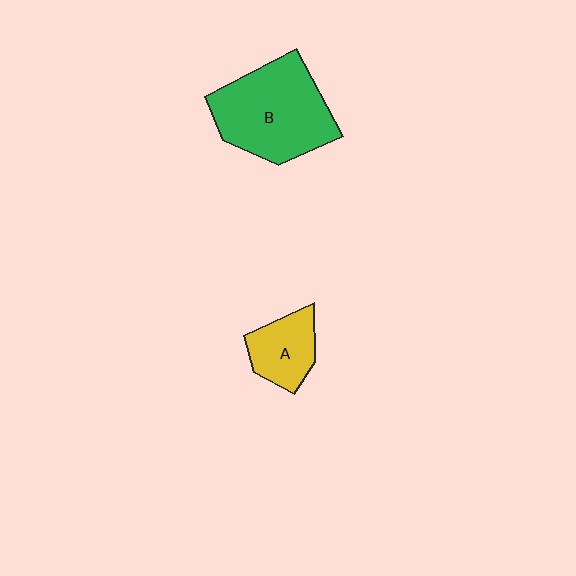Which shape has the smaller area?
Shape A (yellow).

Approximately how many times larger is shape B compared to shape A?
Approximately 2.3 times.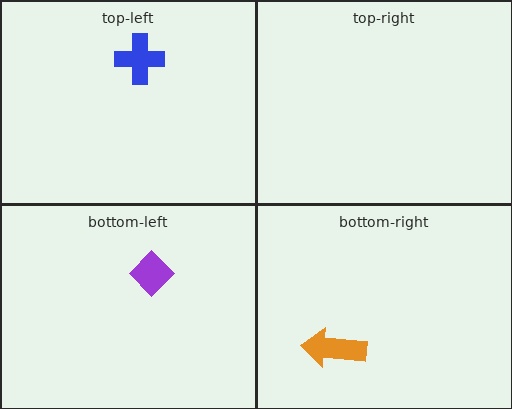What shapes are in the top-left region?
The blue cross.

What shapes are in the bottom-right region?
The orange arrow.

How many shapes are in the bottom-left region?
1.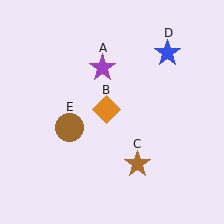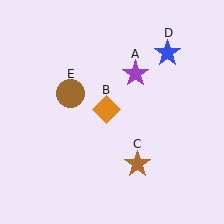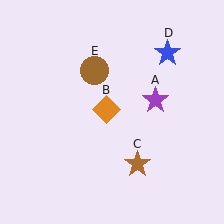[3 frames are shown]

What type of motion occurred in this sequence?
The purple star (object A), brown circle (object E) rotated clockwise around the center of the scene.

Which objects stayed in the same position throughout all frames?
Orange diamond (object B) and brown star (object C) and blue star (object D) remained stationary.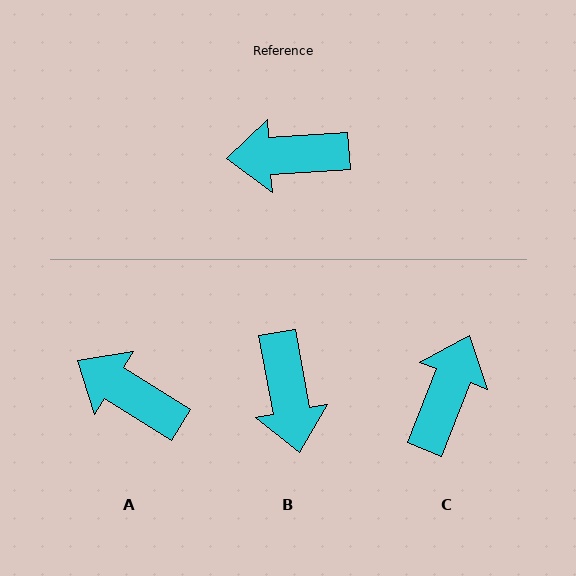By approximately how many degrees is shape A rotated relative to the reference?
Approximately 35 degrees clockwise.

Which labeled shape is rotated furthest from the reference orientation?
C, about 115 degrees away.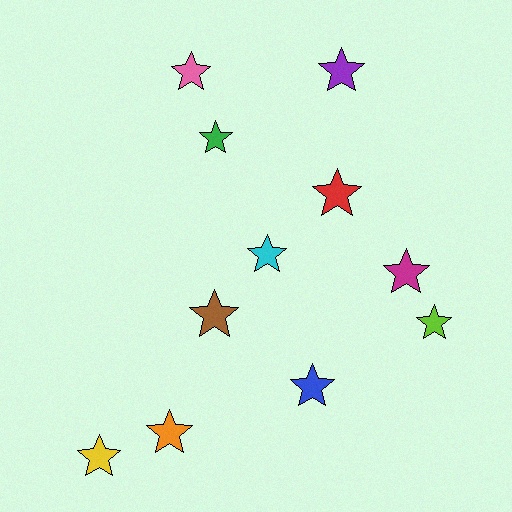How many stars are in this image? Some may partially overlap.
There are 11 stars.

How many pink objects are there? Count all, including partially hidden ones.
There is 1 pink object.